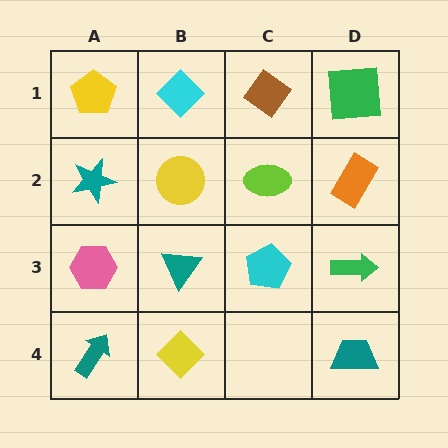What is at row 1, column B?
A cyan diamond.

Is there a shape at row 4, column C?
No, that cell is empty.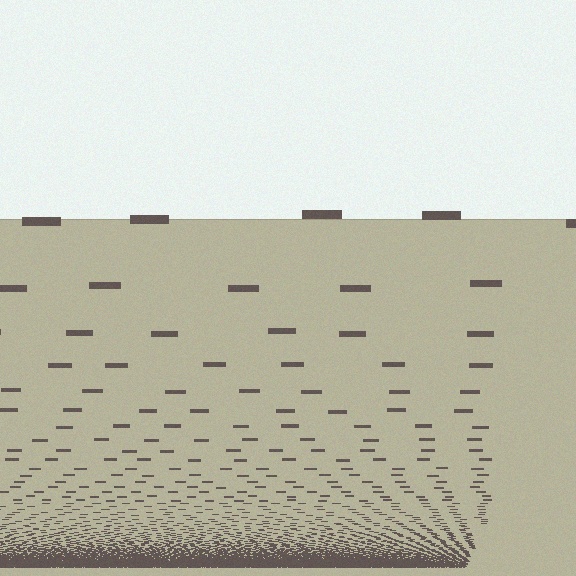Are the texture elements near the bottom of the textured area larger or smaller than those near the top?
Smaller. The gradient is inverted — elements near the bottom are smaller and denser.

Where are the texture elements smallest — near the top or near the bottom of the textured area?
Near the bottom.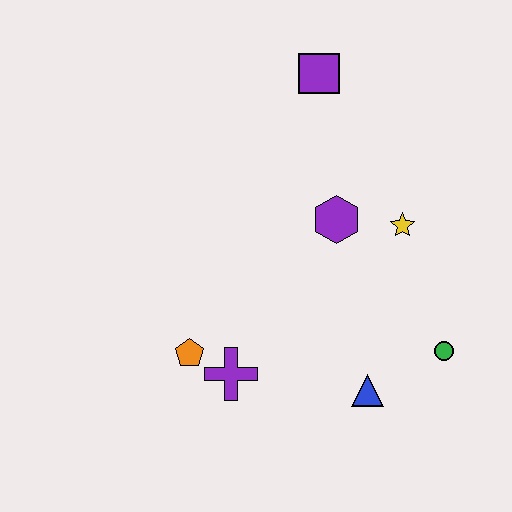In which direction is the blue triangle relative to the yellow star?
The blue triangle is below the yellow star.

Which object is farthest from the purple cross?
The purple square is farthest from the purple cross.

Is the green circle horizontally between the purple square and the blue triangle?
No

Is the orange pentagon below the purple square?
Yes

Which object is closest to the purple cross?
The orange pentagon is closest to the purple cross.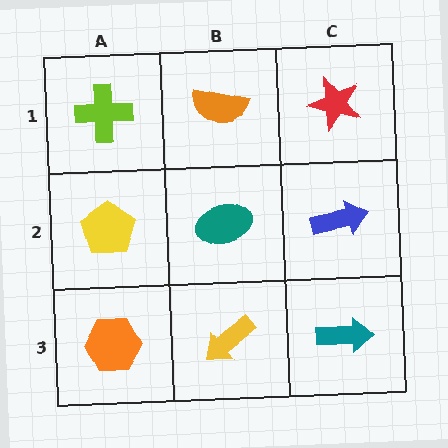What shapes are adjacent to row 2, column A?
A lime cross (row 1, column A), an orange hexagon (row 3, column A), a teal ellipse (row 2, column B).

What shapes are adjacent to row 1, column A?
A yellow pentagon (row 2, column A), an orange semicircle (row 1, column B).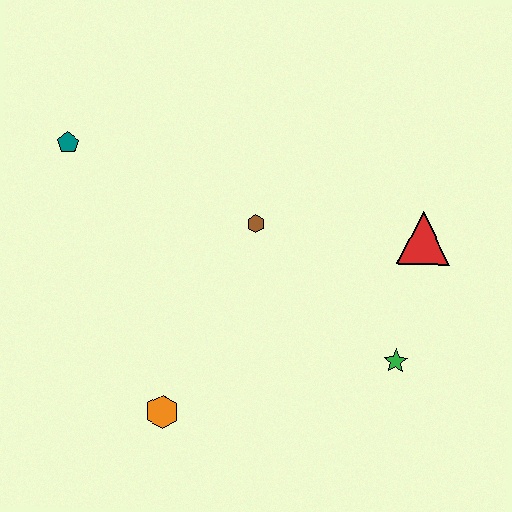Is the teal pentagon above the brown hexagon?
Yes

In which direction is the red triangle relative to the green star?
The red triangle is above the green star.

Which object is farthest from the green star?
The teal pentagon is farthest from the green star.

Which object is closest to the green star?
The red triangle is closest to the green star.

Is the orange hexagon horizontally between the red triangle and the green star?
No